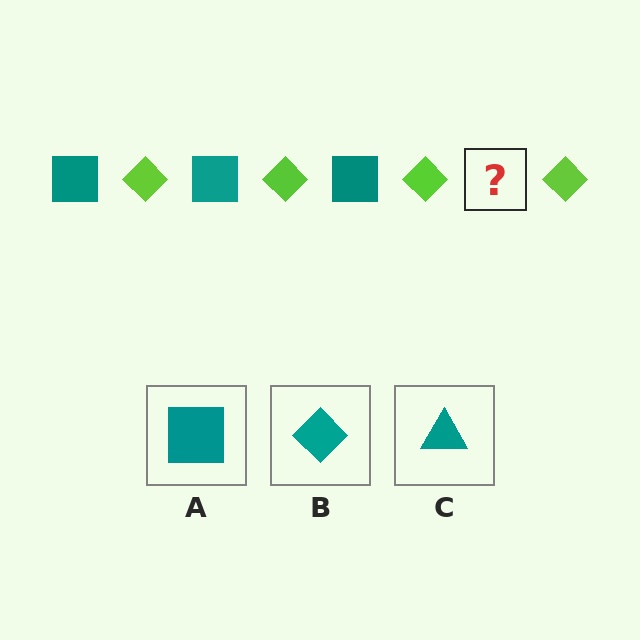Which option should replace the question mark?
Option A.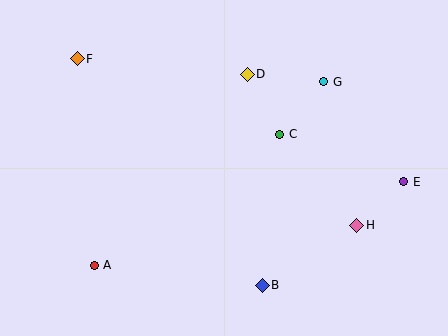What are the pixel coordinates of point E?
Point E is at (404, 182).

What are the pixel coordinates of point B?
Point B is at (262, 285).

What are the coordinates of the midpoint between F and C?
The midpoint between F and C is at (179, 96).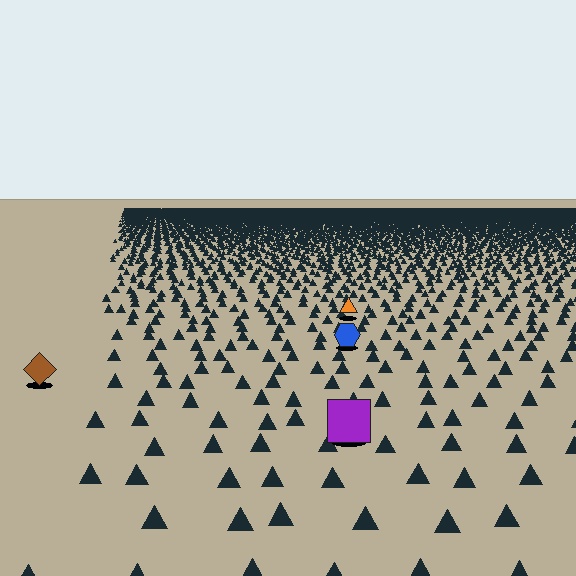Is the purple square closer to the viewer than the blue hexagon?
Yes. The purple square is closer — you can tell from the texture gradient: the ground texture is coarser near it.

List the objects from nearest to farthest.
From nearest to farthest: the purple square, the brown diamond, the blue hexagon, the orange triangle.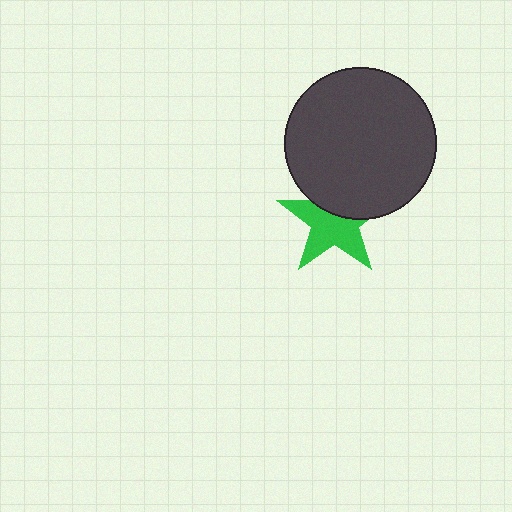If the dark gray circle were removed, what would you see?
You would see the complete green star.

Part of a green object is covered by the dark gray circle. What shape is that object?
It is a star.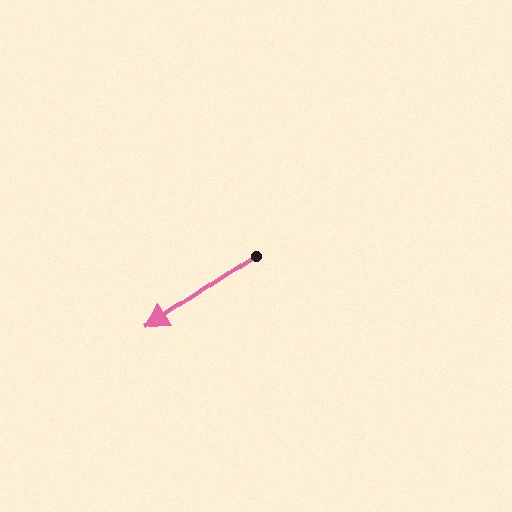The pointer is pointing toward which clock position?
Roughly 8 o'clock.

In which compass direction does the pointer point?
Southwest.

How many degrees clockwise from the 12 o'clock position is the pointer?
Approximately 236 degrees.